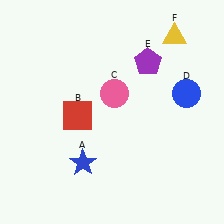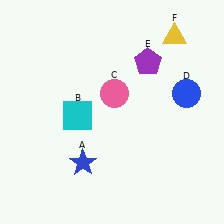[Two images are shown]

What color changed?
The square (B) changed from red in Image 1 to cyan in Image 2.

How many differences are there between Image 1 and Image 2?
There is 1 difference between the two images.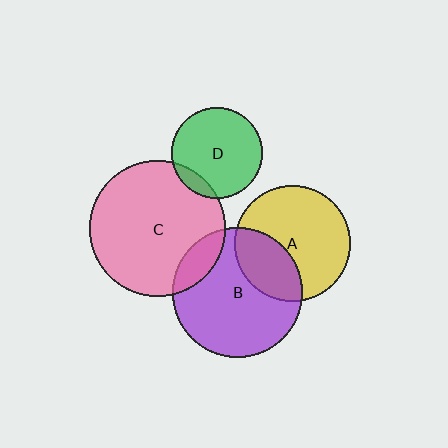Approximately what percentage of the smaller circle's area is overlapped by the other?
Approximately 15%.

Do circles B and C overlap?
Yes.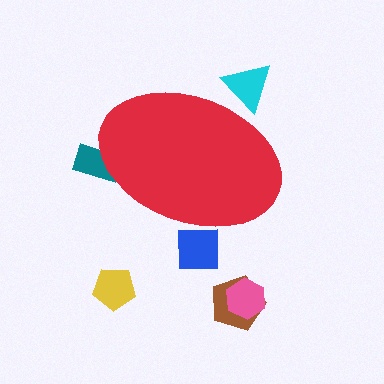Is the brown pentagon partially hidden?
No, the brown pentagon is fully visible.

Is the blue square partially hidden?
Yes, the blue square is partially hidden behind the red ellipse.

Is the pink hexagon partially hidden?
No, the pink hexagon is fully visible.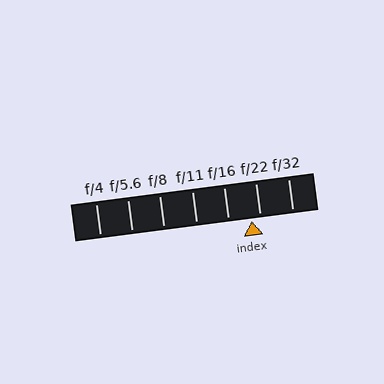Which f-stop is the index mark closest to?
The index mark is closest to f/22.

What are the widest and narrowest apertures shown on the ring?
The widest aperture shown is f/4 and the narrowest is f/32.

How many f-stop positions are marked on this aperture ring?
There are 7 f-stop positions marked.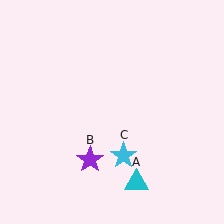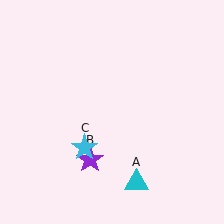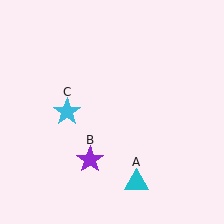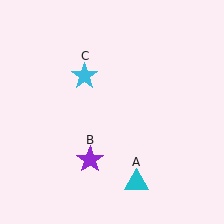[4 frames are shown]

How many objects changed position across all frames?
1 object changed position: cyan star (object C).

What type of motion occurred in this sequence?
The cyan star (object C) rotated clockwise around the center of the scene.